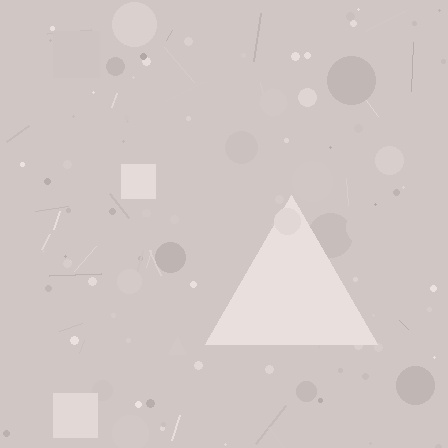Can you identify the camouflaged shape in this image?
The camouflaged shape is a triangle.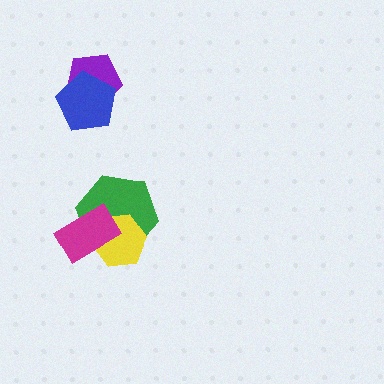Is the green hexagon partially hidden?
Yes, it is partially covered by another shape.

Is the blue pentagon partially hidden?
No, no other shape covers it.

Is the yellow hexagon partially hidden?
Yes, it is partially covered by another shape.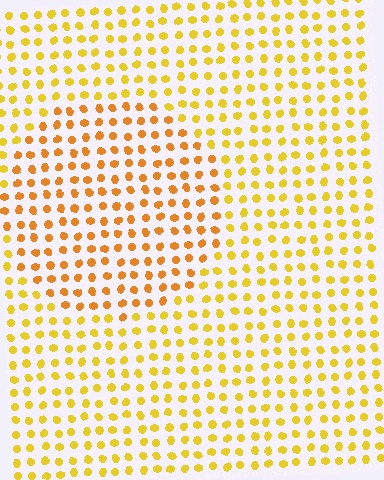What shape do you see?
I see a circle.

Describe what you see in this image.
The image is filled with small yellow elements in a uniform arrangement. A circle-shaped region is visible where the elements are tinted to a slightly different hue, forming a subtle color boundary.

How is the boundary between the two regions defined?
The boundary is defined purely by a slight shift in hue (about 23 degrees). Spacing, size, and orientation are identical on both sides.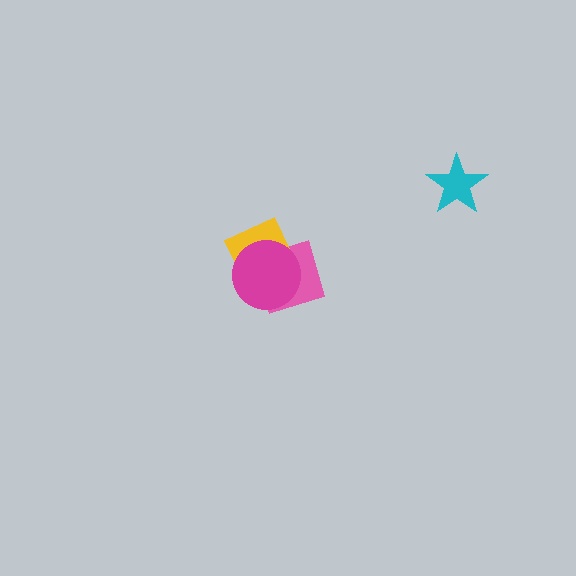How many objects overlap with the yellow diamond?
2 objects overlap with the yellow diamond.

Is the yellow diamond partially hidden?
Yes, it is partially covered by another shape.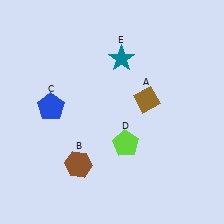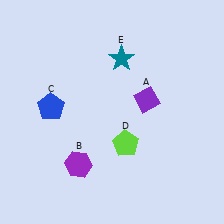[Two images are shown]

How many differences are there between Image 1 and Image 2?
There are 2 differences between the two images.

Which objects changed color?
A changed from brown to purple. B changed from brown to purple.